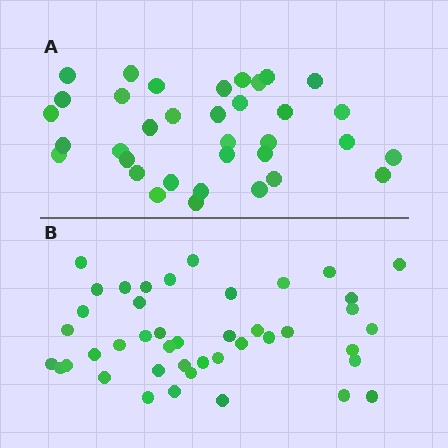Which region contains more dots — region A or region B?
Region B (the bottom region) has more dots.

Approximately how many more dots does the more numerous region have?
Region B has roughly 8 or so more dots than region A.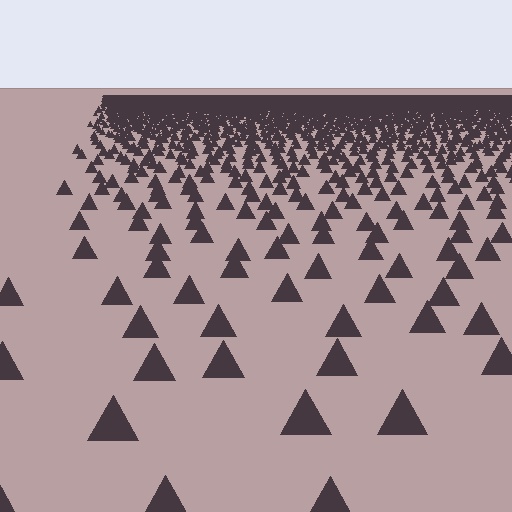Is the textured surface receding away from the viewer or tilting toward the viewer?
The surface is receding away from the viewer. Texture elements get smaller and denser toward the top.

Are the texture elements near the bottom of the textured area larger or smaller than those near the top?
Larger. Near the bottom, elements are closer to the viewer and appear at a bigger on-screen size.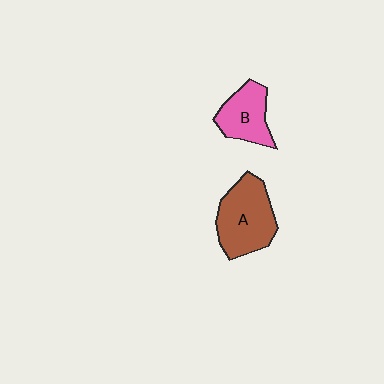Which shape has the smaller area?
Shape B (pink).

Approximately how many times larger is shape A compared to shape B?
Approximately 1.5 times.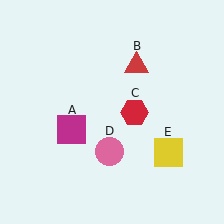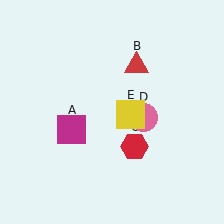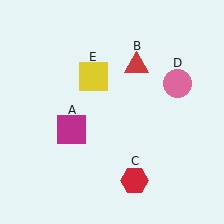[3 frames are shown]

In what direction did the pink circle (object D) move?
The pink circle (object D) moved up and to the right.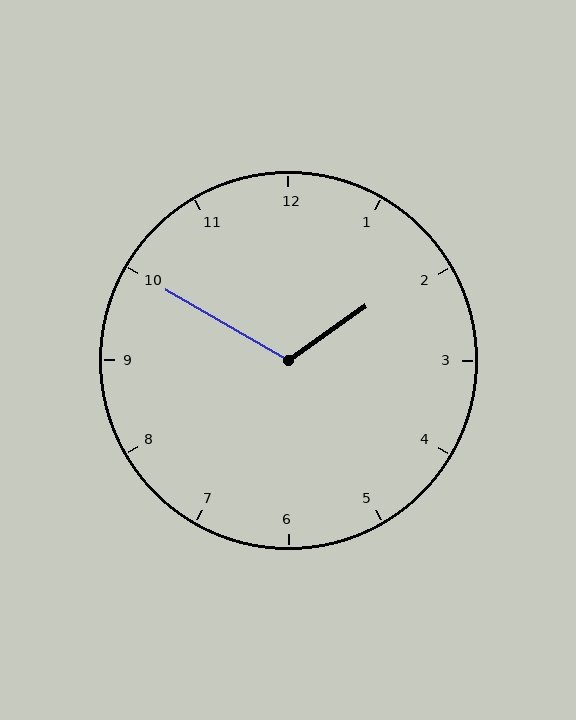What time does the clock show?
1:50.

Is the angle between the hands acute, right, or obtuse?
It is obtuse.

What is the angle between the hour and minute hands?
Approximately 115 degrees.